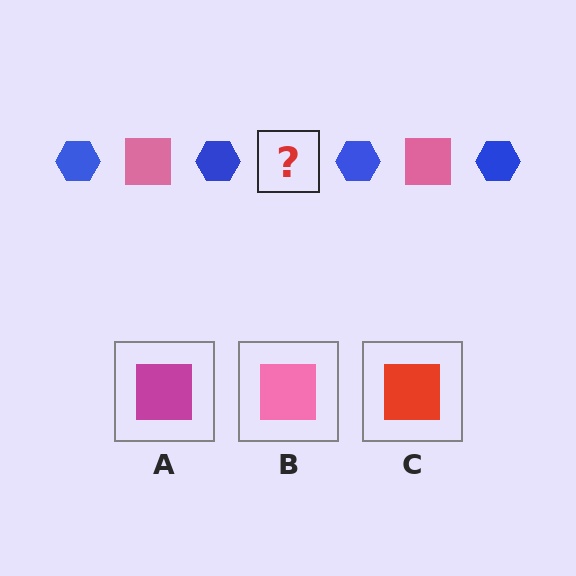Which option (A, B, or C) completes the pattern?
B.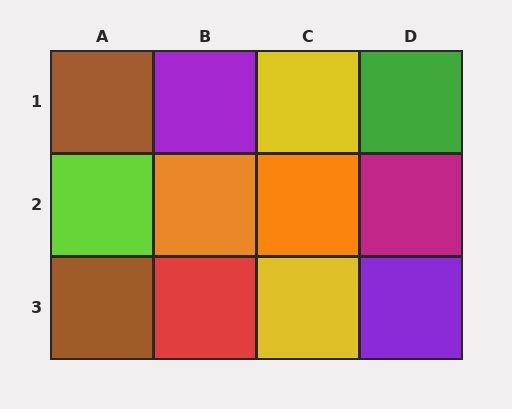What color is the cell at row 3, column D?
Purple.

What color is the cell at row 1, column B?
Purple.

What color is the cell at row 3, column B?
Red.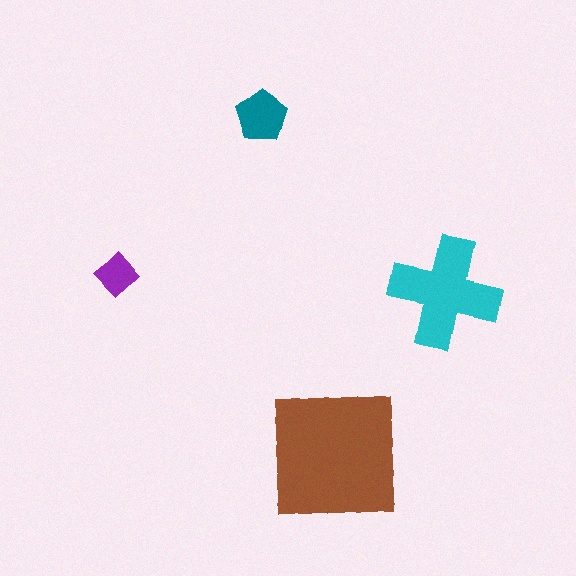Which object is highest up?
The teal pentagon is topmost.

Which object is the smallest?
The purple diamond.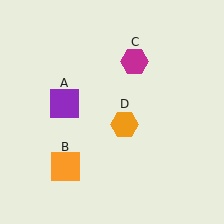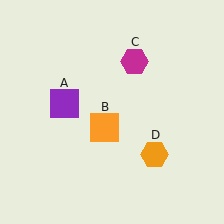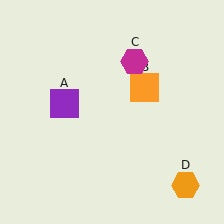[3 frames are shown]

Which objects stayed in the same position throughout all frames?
Purple square (object A) and magenta hexagon (object C) remained stationary.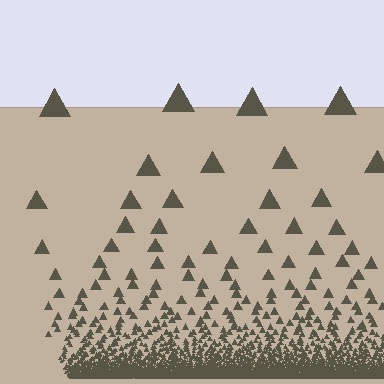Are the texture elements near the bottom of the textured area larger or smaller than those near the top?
Smaller. The gradient is inverted — elements near the bottom are smaller and denser.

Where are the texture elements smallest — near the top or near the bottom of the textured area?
Near the bottom.